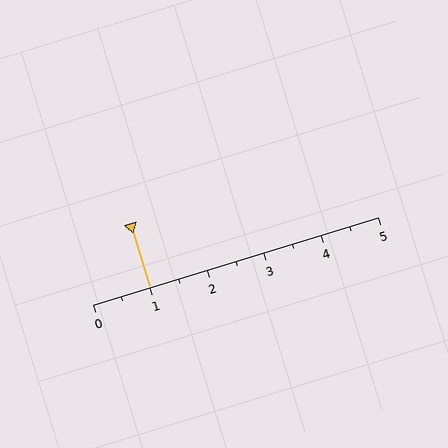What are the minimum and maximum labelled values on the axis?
The axis runs from 0 to 5.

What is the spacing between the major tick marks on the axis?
The major ticks are spaced 1 apart.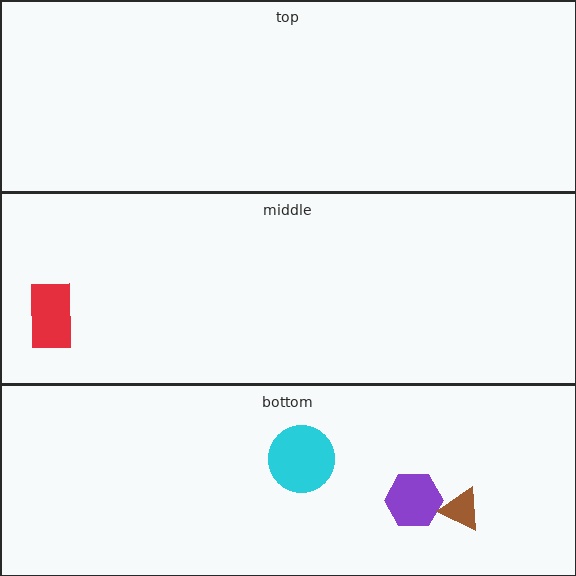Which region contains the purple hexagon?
The bottom region.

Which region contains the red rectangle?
The middle region.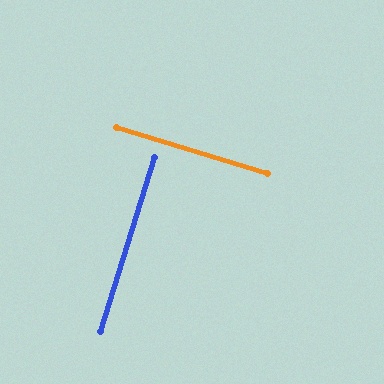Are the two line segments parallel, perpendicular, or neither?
Perpendicular — they meet at approximately 90°.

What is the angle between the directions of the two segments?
Approximately 90 degrees.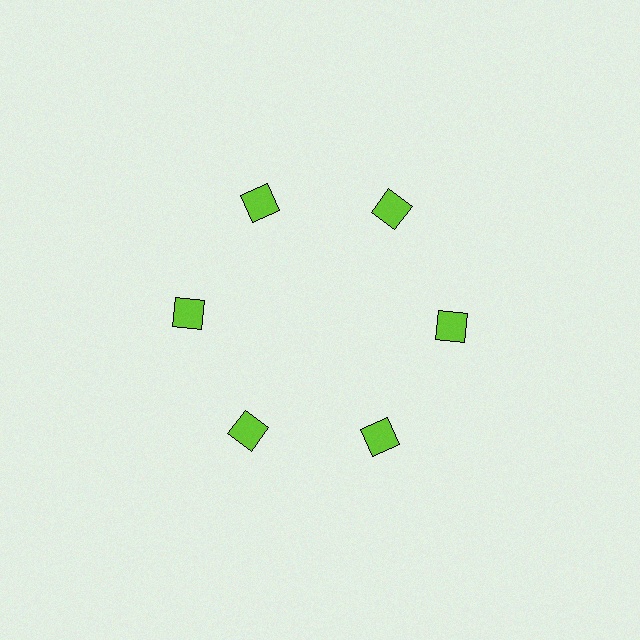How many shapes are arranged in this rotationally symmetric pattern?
There are 6 shapes, arranged in 6 groups of 1.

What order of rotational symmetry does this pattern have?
This pattern has 6-fold rotational symmetry.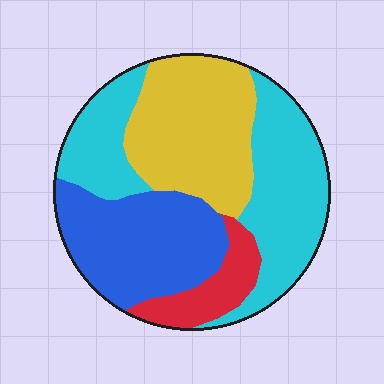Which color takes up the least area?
Red, at roughly 10%.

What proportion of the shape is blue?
Blue covers 26% of the shape.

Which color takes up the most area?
Cyan, at roughly 35%.